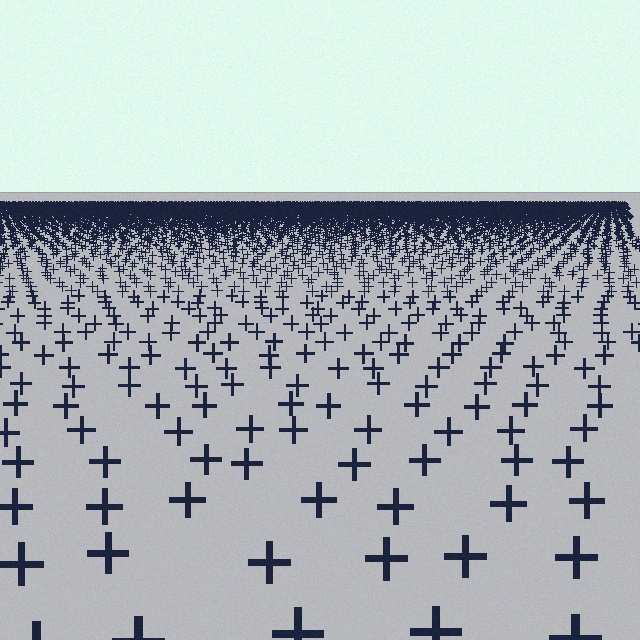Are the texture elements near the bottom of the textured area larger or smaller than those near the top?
Larger. Near the bottom, elements are closer to the viewer and appear at a bigger on-screen size.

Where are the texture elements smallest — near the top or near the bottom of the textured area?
Near the top.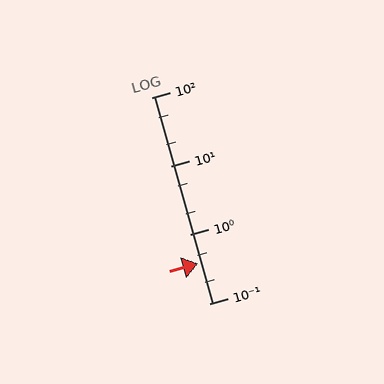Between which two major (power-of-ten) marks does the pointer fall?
The pointer is between 0.1 and 1.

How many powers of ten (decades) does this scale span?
The scale spans 3 decades, from 0.1 to 100.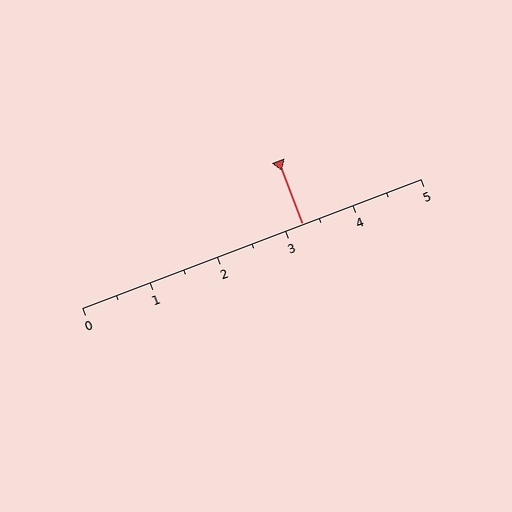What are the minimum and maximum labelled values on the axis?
The axis runs from 0 to 5.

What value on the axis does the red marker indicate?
The marker indicates approximately 3.2.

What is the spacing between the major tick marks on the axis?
The major ticks are spaced 1 apart.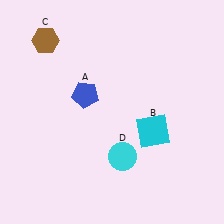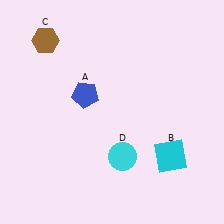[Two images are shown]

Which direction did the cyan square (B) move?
The cyan square (B) moved down.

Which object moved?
The cyan square (B) moved down.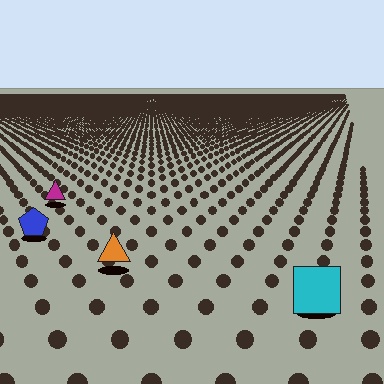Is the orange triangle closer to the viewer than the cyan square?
No. The cyan square is closer — you can tell from the texture gradient: the ground texture is coarser near it.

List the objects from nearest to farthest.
From nearest to farthest: the cyan square, the orange triangle, the blue pentagon, the magenta triangle.